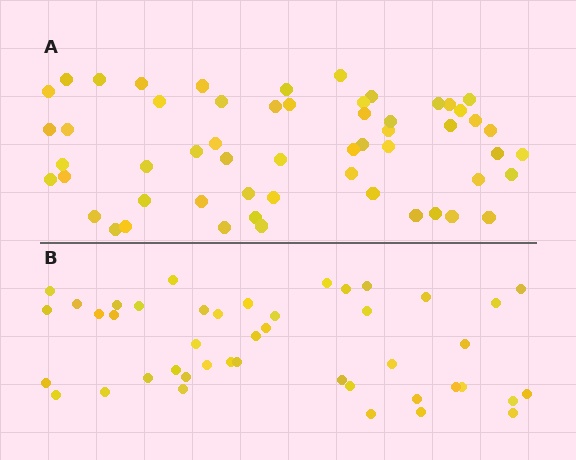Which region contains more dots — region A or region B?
Region A (the top region) has more dots.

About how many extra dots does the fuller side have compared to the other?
Region A has roughly 12 or so more dots than region B.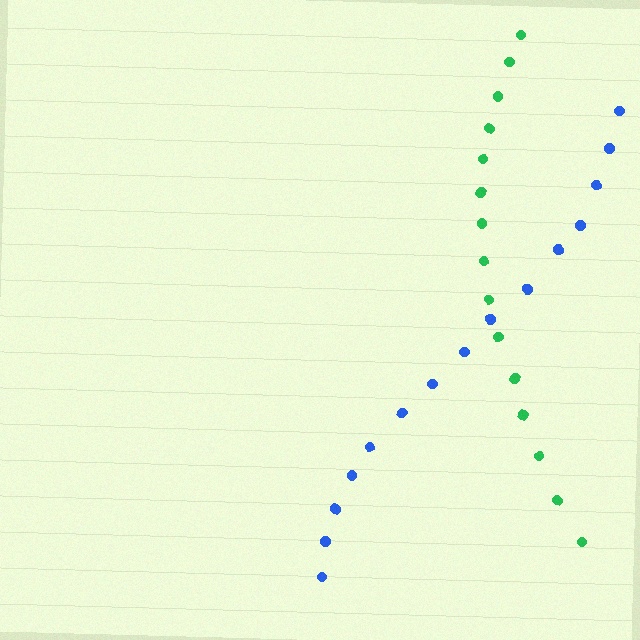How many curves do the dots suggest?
There are 2 distinct paths.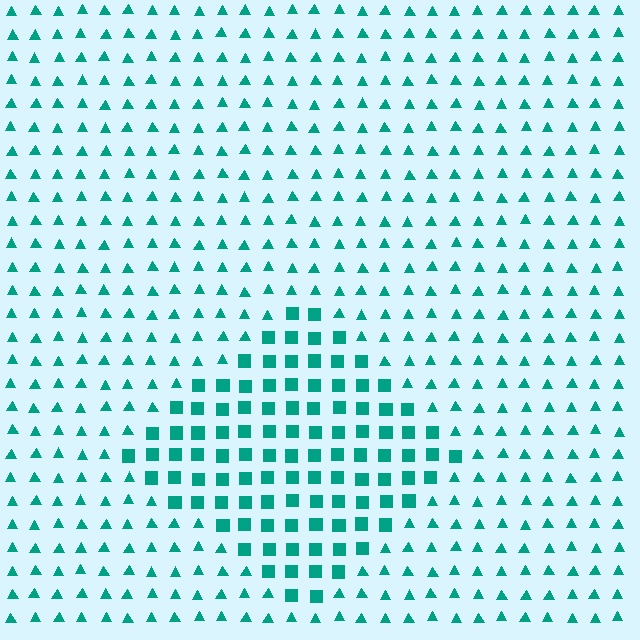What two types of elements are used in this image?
The image uses squares inside the diamond region and triangles outside it.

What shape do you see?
I see a diamond.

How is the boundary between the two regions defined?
The boundary is defined by a change in element shape: squares inside vs. triangles outside. All elements share the same color and spacing.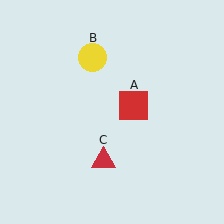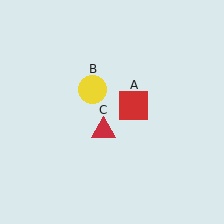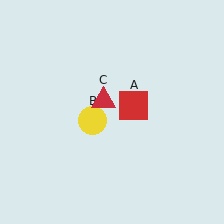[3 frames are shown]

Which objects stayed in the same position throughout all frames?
Red square (object A) remained stationary.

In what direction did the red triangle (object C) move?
The red triangle (object C) moved up.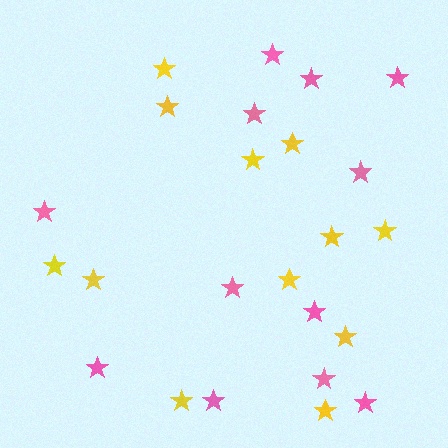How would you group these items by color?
There are 2 groups: one group of pink stars (12) and one group of yellow stars (12).